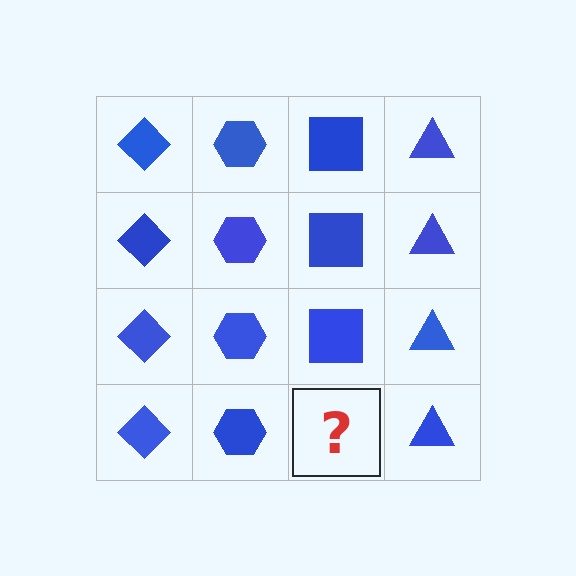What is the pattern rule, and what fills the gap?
The rule is that each column has a consistent shape. The gap should be filled with a blue square.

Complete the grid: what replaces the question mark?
The question mark should be replaced with a blue square.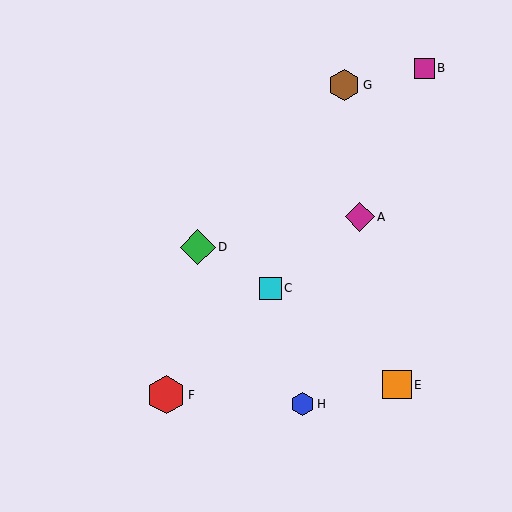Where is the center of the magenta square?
The center of the magenta square is at (424, 68).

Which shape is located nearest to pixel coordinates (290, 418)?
The blue hexagon (labeled H) at (302, 404) is nearest to that location.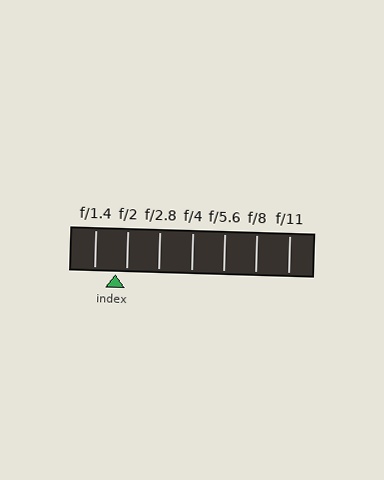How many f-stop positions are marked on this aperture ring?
There are 7 f-stop positions marked.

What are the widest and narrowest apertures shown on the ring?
The widest aperture shown is f/1.4 and the narrowest is f/11.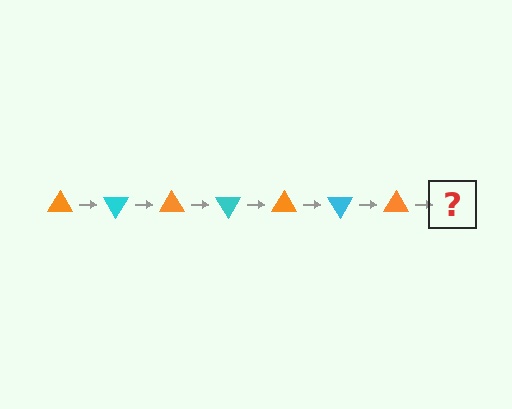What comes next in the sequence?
The next element should be a cyan triangle, rotated 420 degrees from the start.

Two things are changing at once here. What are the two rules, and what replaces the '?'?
The two rules are that it rotates 60 degrees each step and the color cycles through orange and cyan. The '?' should be a cyan triangle, rotated 420 degrees from the start.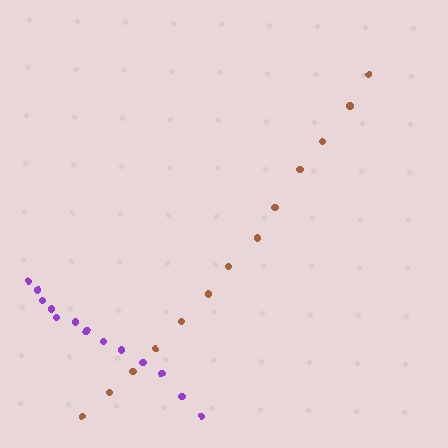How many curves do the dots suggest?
There are 2 distinct paths.